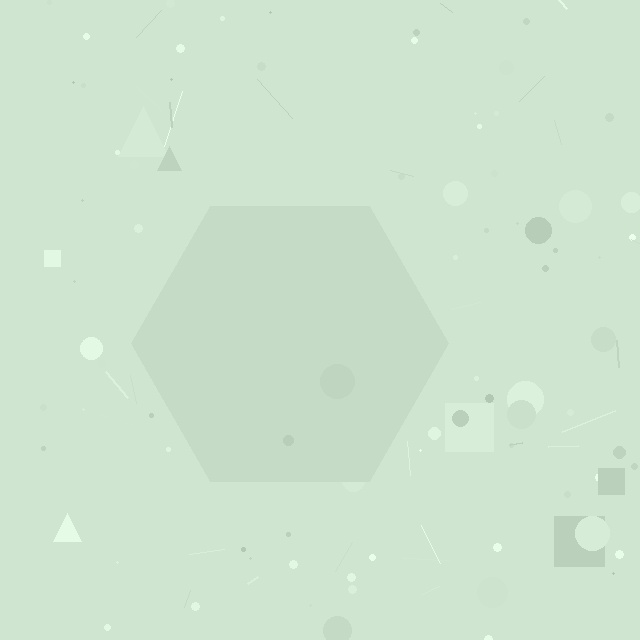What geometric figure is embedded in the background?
A hexagon is embedded in the background.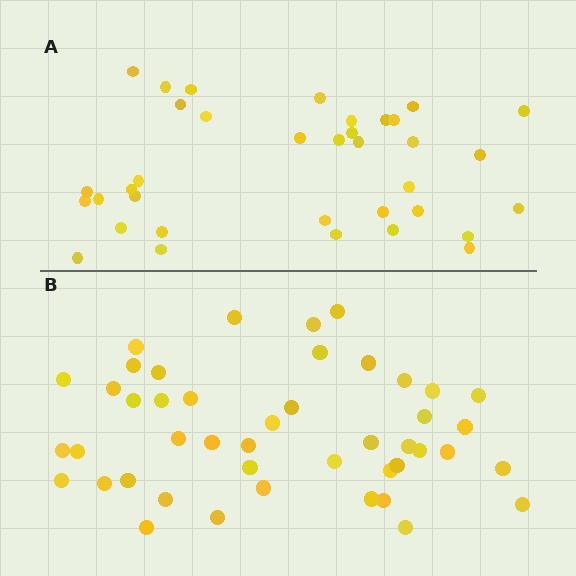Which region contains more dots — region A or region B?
Region B (the bottom region) has more dots.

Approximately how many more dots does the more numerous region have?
Region B has roughly 8 or so more dots than region A.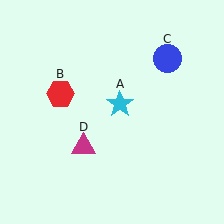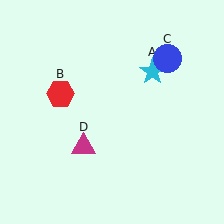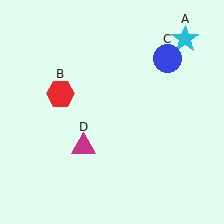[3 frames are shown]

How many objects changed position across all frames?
1 object changed position: cyan star (object A).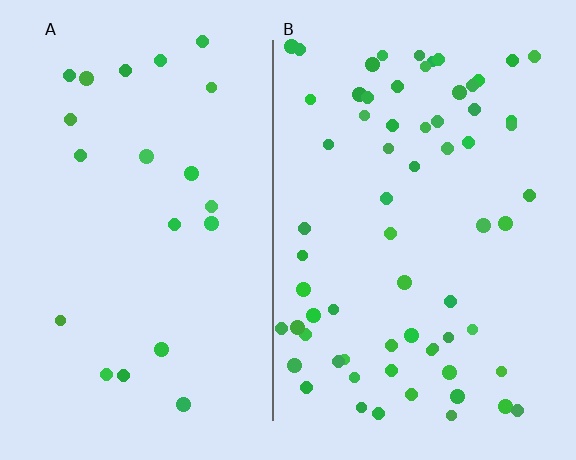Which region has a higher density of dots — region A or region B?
B (the right).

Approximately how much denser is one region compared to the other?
Approximately 3.2× — region B over region A.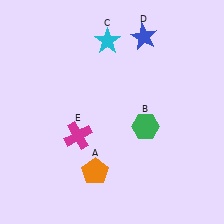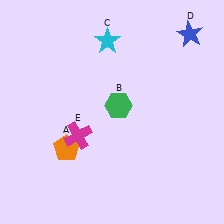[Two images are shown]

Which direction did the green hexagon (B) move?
The green hexagon (B) moved left.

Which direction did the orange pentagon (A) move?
The orange pentagon (A) moved left.